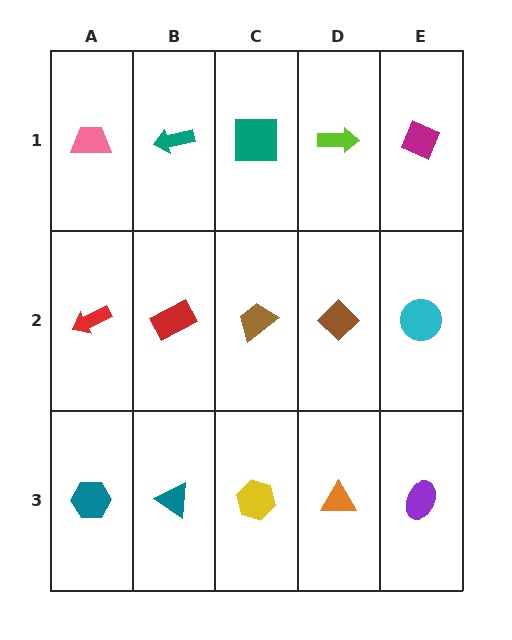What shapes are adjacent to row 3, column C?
A brown trapezoid (row 2, column C), a teal triangle (row 3, column B), an orange triangle (row 3, column D).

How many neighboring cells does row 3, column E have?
2.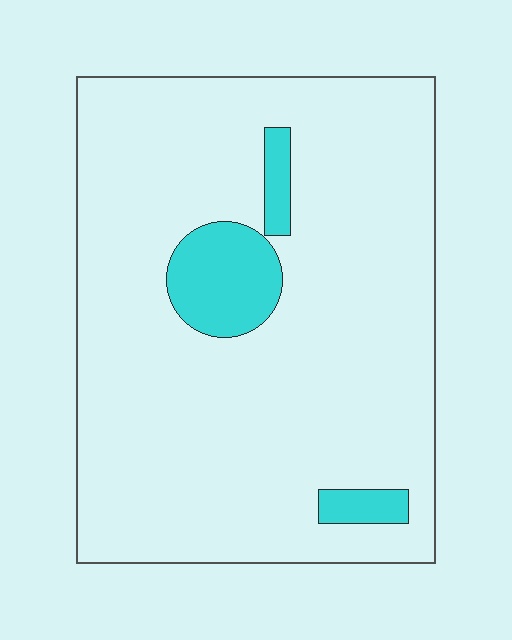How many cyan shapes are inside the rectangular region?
3.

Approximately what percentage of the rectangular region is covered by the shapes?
Approximately 10%.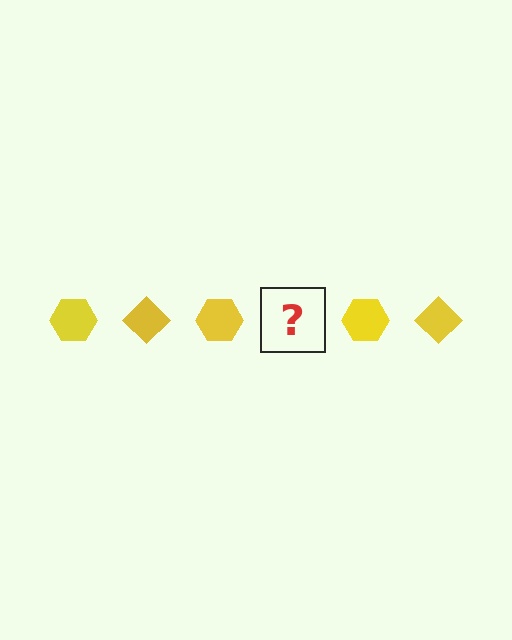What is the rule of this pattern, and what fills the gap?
The rule is that the pattern cycles through hexagon, diamond shapes in yellow. The gap should be filled with a yellow diamond.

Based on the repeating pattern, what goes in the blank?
The blank should be a yellow diamond.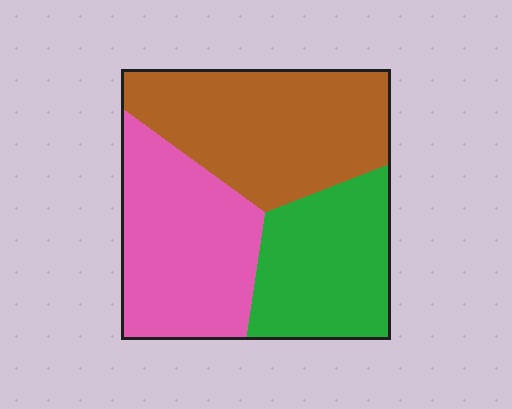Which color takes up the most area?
Brown, at roughly 40%.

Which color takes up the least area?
Green, at roughly 30%.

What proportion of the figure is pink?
Pink takes up about one third (1/3) of the figure.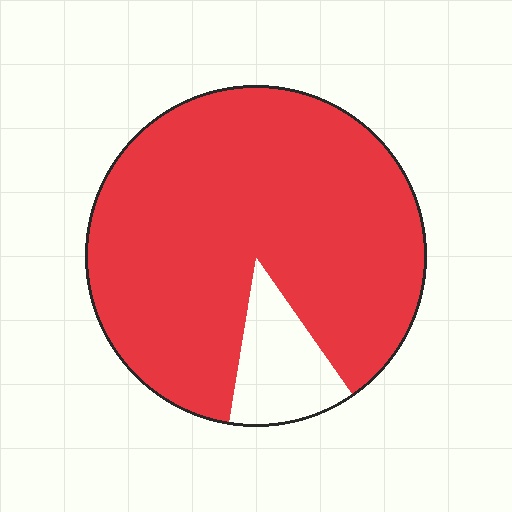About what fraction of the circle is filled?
About seven eighths (7/8).